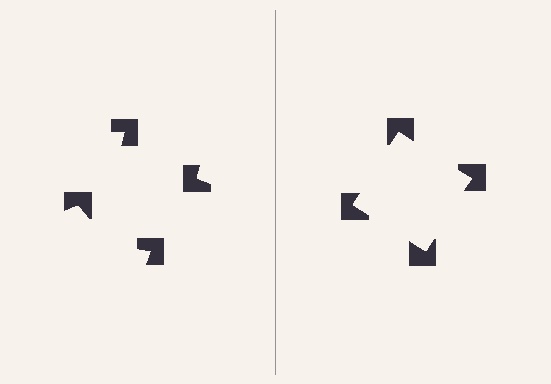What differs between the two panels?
The notched squares are positioned identically on both sides; only the wedge orientations differ. On the right they align to a square; on the left they are misaligned.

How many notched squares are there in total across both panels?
8 — 4 on each side.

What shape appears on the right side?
An illusory square.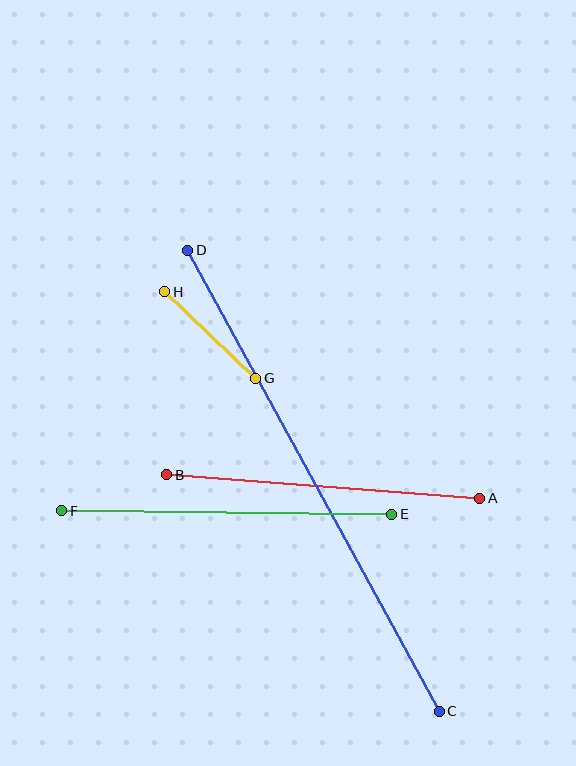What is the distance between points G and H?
The distance is approximately 125 pixels.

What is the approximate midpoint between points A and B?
The midpoint is at approximately (323, 486) pixels.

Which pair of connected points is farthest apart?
Points C and D are farthest apart.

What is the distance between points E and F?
The distance is approximately 330 pixels.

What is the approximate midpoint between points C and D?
The midpoint is at approximately (313, 481) pixels.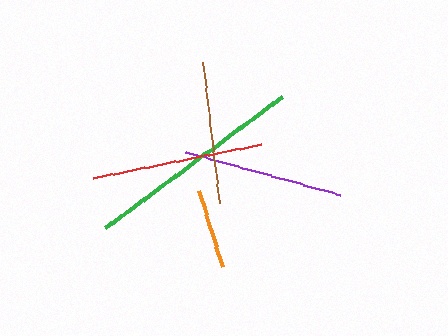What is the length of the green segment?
The green segment is approximately 221 pixels long.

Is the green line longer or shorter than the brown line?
The green line is longer than the brown line.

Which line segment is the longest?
The green line is the longest at approximately 221 pixels.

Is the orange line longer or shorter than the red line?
The red line is longer than the orange line.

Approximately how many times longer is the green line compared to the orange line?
The green line is approximately 2.8 times the length of the orange line.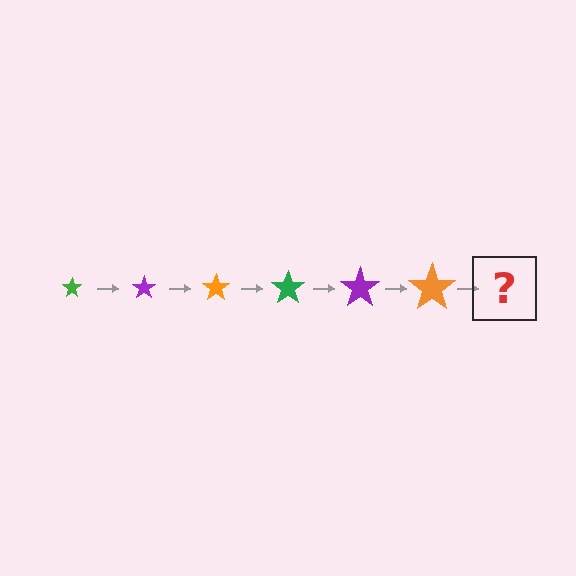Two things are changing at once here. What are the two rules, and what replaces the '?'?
The two rules are that the star grows larger each step and the color cycles through green, purple, and orange. The '?' should be a green star, larger than the previous one.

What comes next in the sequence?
The next element should be a green star, larger than the previous one.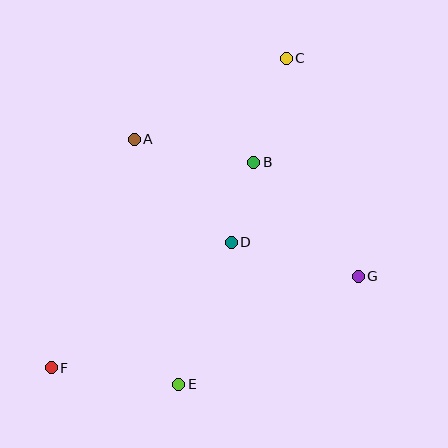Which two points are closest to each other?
Points B and D are closest to each other.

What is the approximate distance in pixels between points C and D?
The distance between C and D is approximately 192 pixels.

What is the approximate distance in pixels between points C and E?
The distance between C and E is approximately 343 pixels.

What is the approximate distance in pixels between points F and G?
The distance between F and G is approximately 320 pixels.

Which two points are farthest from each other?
Points C and F are farthest from each other.